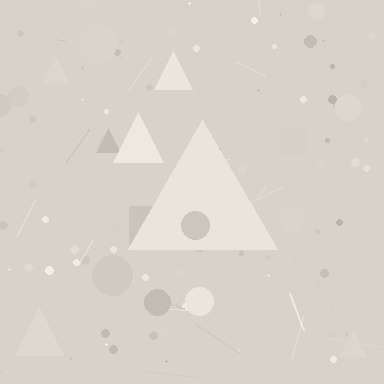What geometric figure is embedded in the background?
A triangle is embedded in the background.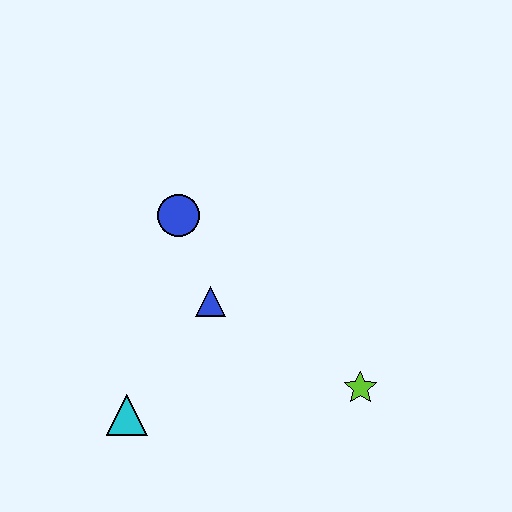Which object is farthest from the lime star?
The blue circle is farthest from the lime star.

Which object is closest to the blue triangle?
The blue circle is closest to the blue triangle.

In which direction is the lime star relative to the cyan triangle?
The lime star is to the right of the cyan triangle.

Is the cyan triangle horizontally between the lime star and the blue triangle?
No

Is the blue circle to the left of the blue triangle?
Yes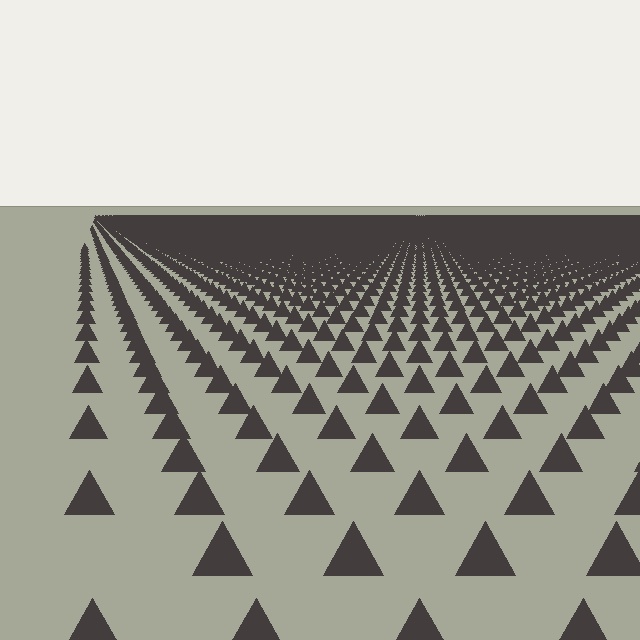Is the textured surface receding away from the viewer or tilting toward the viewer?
The surface is receding away from the viewer. Texture elements get smaller and denser toward the top.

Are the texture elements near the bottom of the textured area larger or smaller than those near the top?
Larger. Near the bottom, elements are closer to the viewer and appear at a bigger on-screen size.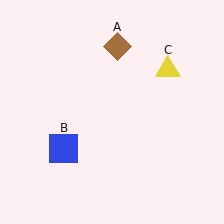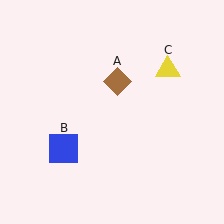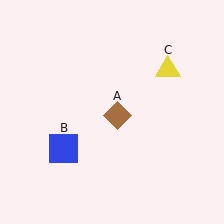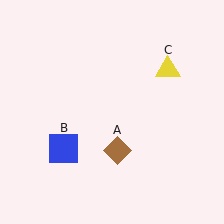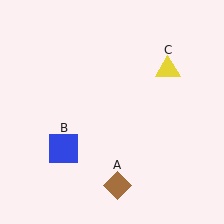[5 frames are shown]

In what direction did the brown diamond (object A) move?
The brown diamond (object A) moved down.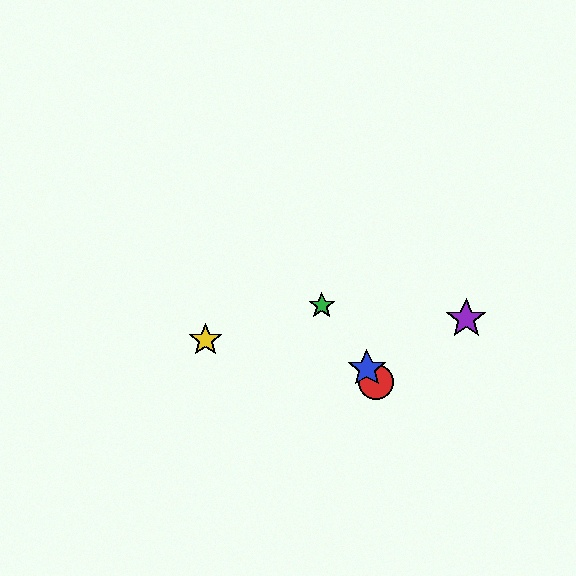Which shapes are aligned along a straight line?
The red circle, the blue star, the green star are aligned along a straight line.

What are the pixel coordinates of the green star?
The green star is at (322, 305).